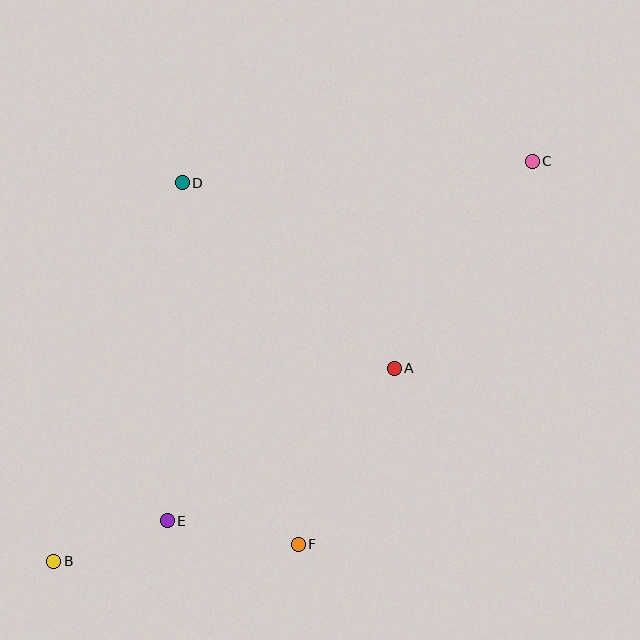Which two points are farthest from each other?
Points B and C are farthest from each other.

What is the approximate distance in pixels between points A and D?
The distance between A and D is approximately 281 pixels.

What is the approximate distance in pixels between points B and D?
The distance between B and D is approximately 399 pixels.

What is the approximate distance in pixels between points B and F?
The distance between B and F is approximately 245 pixels.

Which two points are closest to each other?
Points B and E are closest to each other.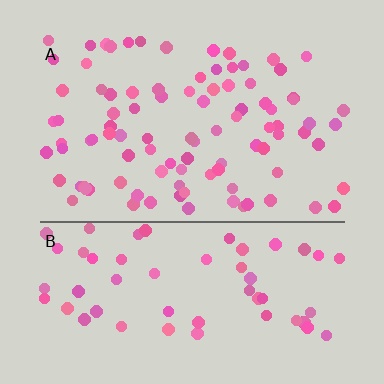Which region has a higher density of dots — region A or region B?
A (the top).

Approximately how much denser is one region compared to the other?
Approximately 1.6× — region A over region B.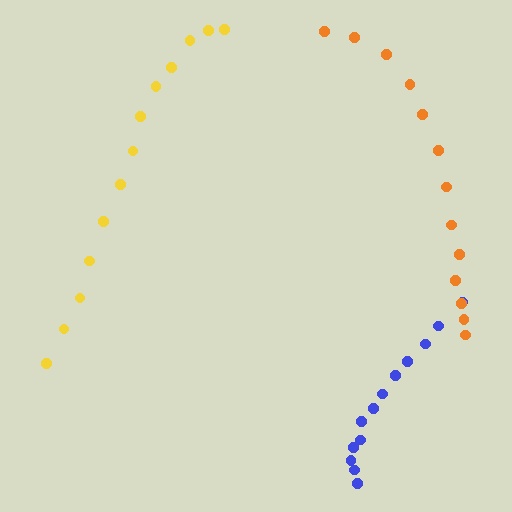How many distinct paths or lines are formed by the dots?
There are 3 distinct paths.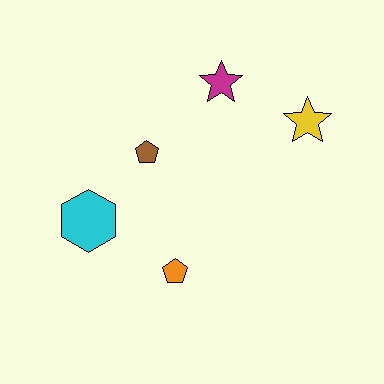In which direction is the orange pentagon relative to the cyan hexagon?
The orange pentagon is to the right of the cyan hexagon.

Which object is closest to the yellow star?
The magenta star is closest to the yellow star.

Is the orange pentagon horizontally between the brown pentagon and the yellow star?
Yes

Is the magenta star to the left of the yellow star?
Yes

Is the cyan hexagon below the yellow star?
Yes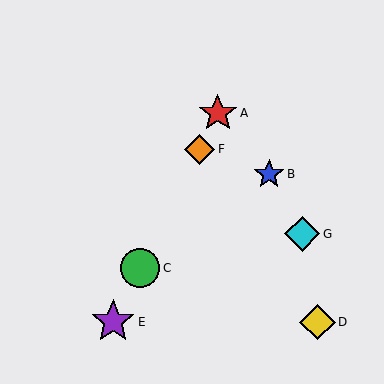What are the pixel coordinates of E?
Object E is at (113, 322).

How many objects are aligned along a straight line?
4 objects (A, C, E, F) are aligned along a straight line.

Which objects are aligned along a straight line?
Objects A, C, E, F are aligned along a straight line.